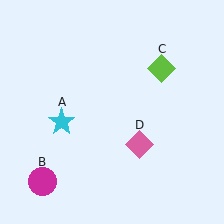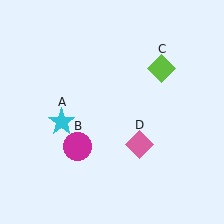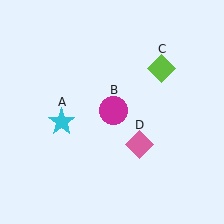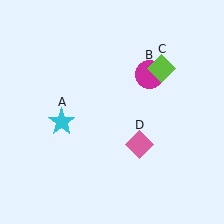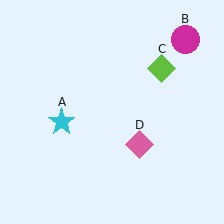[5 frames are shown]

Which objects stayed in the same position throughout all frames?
Cyan star (object A) and lime diamond (object C) and pink diamond (object D) remained stationary.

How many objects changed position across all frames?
1 object changed position: magenta circle (object B).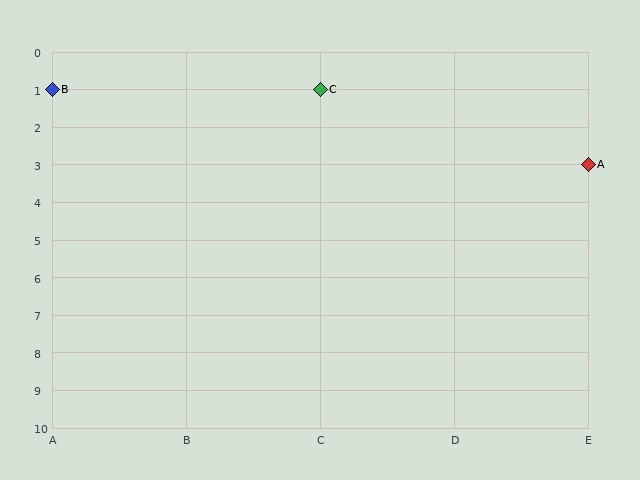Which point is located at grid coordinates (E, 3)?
Point A is at (E, 3).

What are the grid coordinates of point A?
Point A is at grid coordinates (E, 3).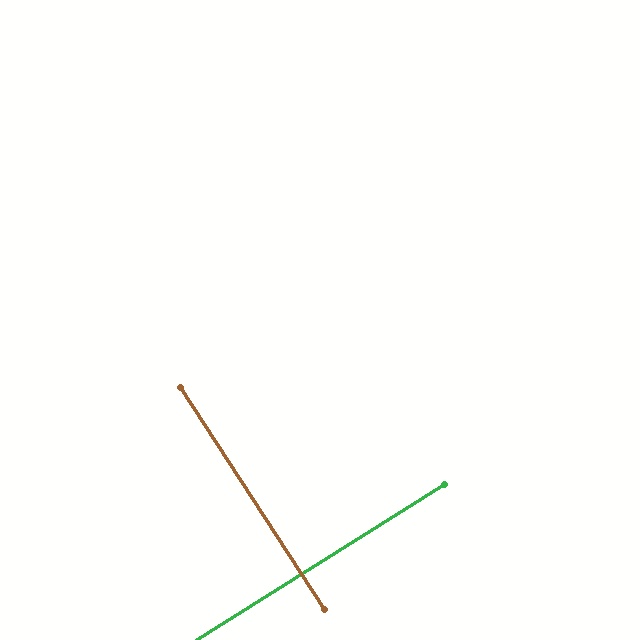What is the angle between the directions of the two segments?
Approximately 89 degrees.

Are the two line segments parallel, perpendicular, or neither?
Perpendicular — they meet at approximately 89°.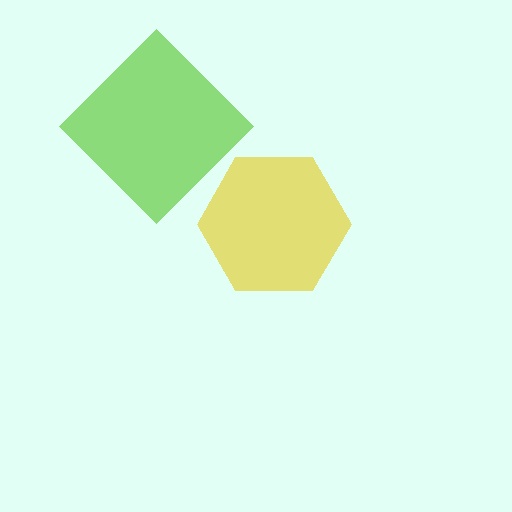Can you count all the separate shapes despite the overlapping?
Yes, there are 2 separate shapes.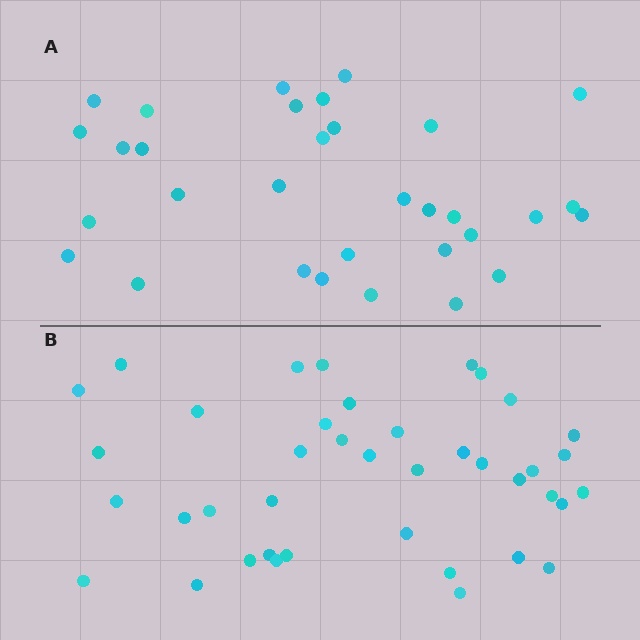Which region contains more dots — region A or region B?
Region B (the bottom region) has more dots.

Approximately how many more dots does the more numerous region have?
Region B has roughly 8 or so more dots than region A.